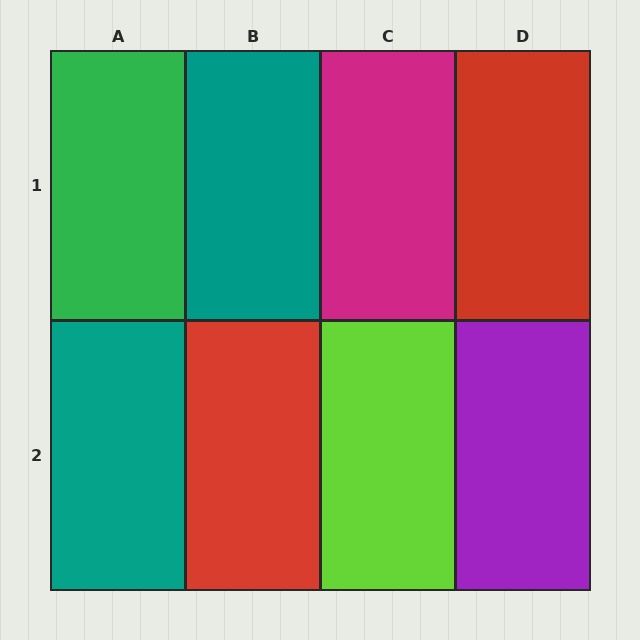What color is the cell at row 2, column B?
Red.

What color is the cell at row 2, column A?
Teal.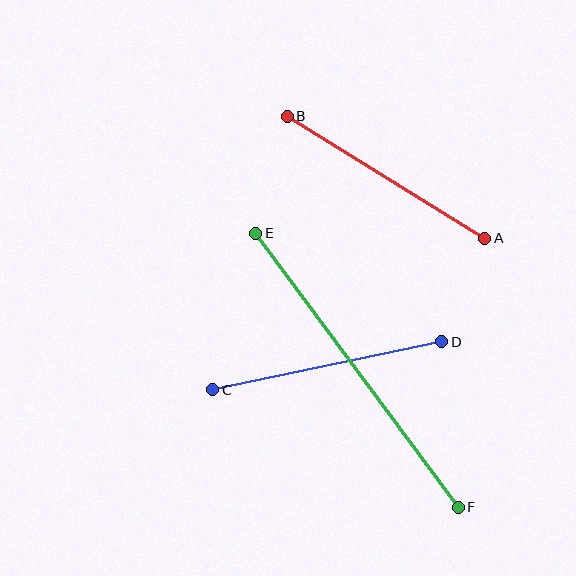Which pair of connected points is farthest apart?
Points E and F are farthest apart.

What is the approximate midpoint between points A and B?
The midpoint is at approximately (386, 177) pixels.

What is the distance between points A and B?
The distance is approximately 232 pixels.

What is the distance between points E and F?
The distance is approximately 341 pixels.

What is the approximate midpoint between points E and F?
The midpoint is at approximately (357, 370) pixels.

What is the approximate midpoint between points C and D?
The midpoint is at approximately (327, 366) pixels.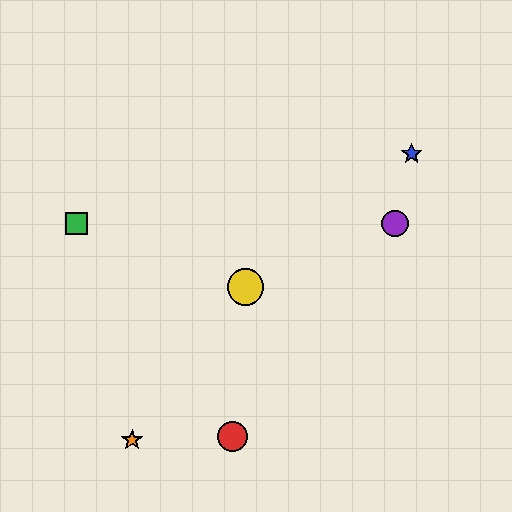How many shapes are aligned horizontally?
2 shapes (the green square, the purple circle) are aligned horizontally.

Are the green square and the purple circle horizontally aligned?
Yes, both are at y≈224.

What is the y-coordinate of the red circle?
The red circle is at y≈436.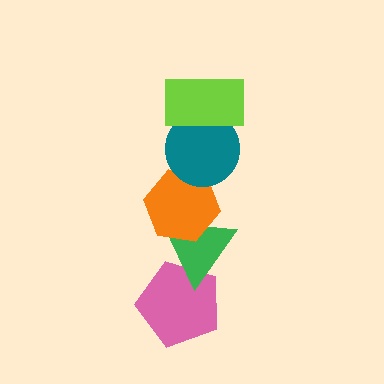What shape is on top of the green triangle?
The orange hexagon is on top of the green triangle.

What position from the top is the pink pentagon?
The pink pentagon is 5th from the top.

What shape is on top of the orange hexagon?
The teal circle is on top of the orange hexagon.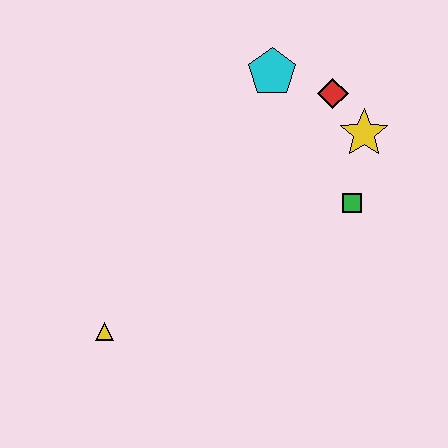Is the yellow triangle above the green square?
No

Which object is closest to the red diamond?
The yellow star is closest to the red diamond.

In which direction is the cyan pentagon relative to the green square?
The cyan pentagon is above the green square.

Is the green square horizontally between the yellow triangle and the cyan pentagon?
No